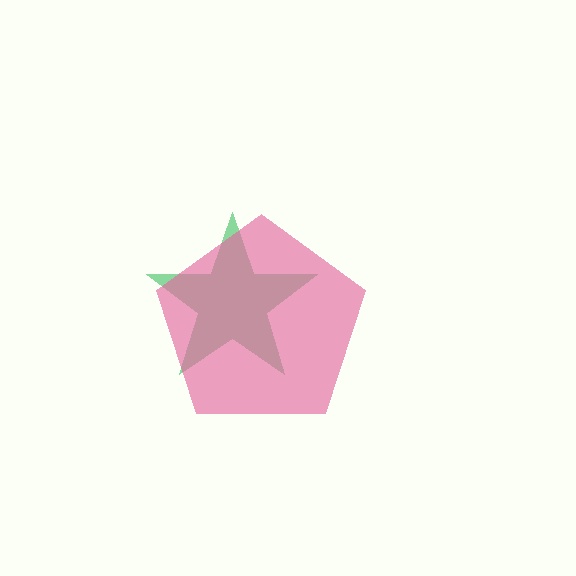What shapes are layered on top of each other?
The layered shapes are: a green star, a pink pentagon.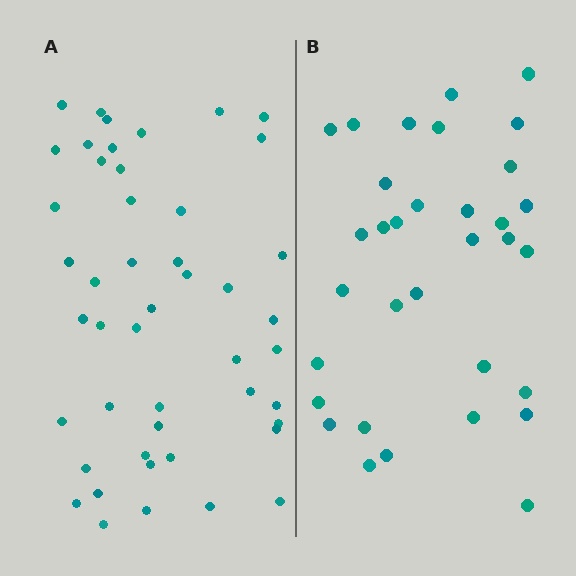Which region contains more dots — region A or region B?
Region A (the left region) has more dots.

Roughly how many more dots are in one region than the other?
Region A has approximately 15 more dots than region B.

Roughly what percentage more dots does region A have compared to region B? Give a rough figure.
About 40% more.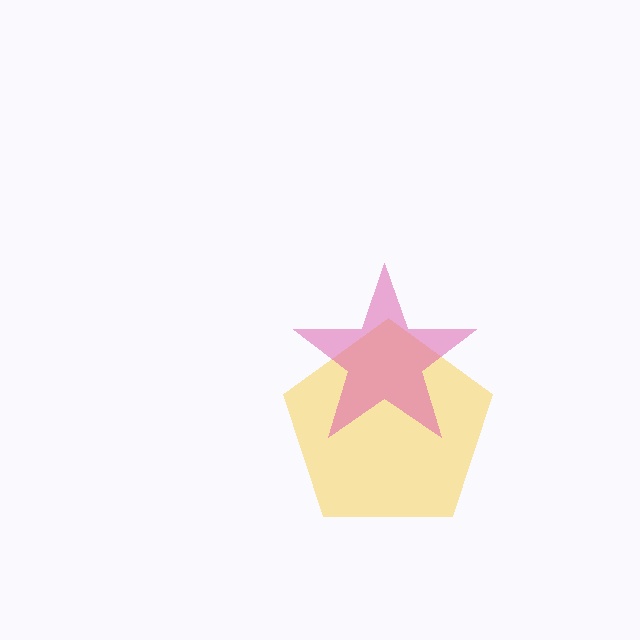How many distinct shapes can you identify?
There are 2 distinct shapes: a yellow pentagon, a pink star.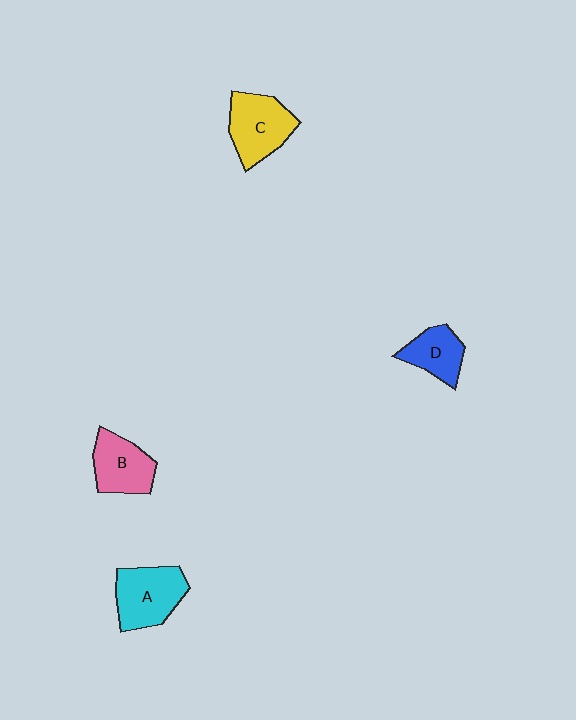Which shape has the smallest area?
Shape D (blue).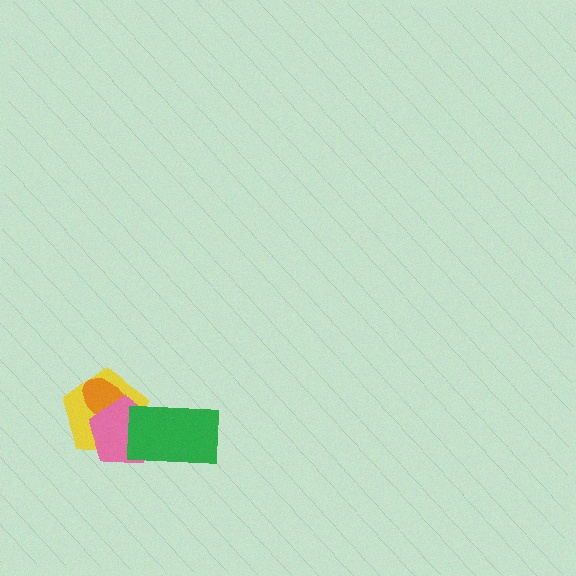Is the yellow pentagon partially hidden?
Yes, it is partially covered by another shape.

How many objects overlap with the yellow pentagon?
3 objects overlap with the yellow pentagon.